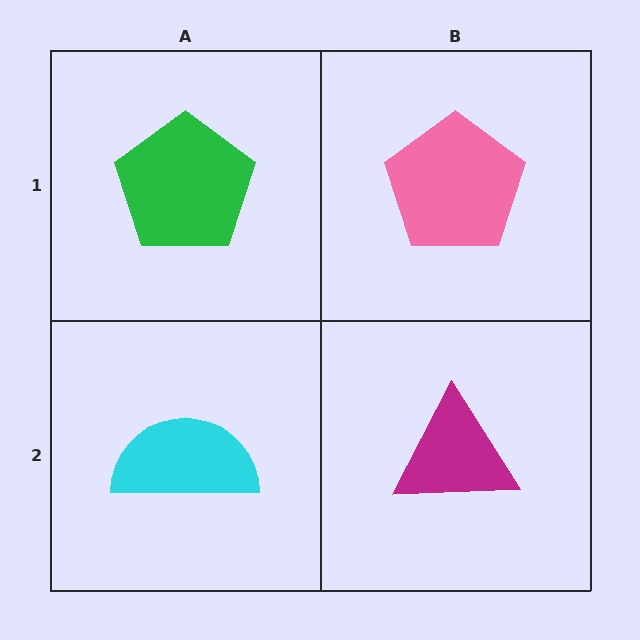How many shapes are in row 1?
2 shapes.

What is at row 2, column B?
A magenta triangle.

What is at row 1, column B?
A pink pentagon.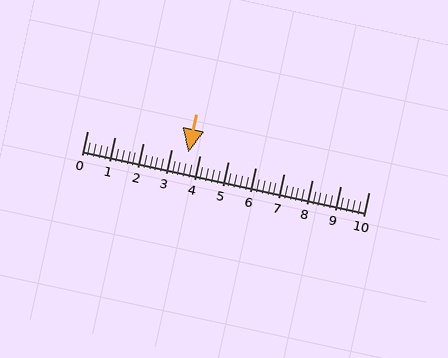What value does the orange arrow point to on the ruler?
The orange arrow points to approximately 3.6.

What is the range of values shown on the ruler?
The ruler shows values from 0 to 10.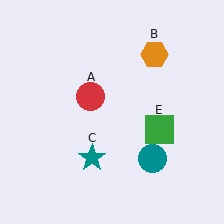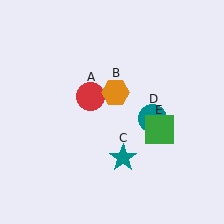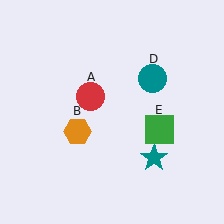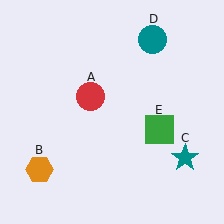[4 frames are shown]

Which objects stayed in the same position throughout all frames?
Red circle (object A) and green square (object E) remained stationary.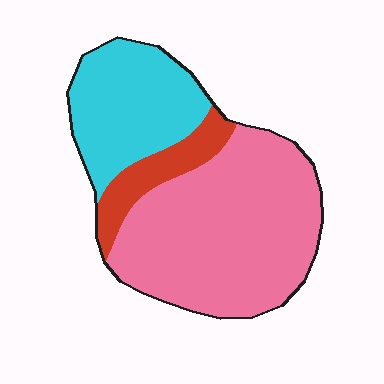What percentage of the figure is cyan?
Cyan covers 29% of the figure.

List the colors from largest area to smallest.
From largest to smallest: pink, cyan, red.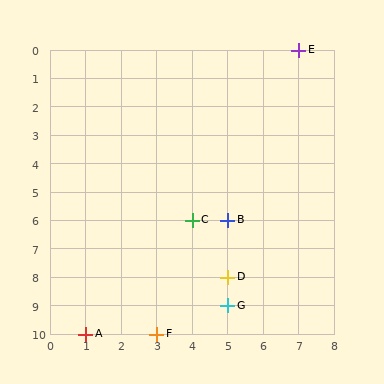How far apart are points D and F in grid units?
Points D and F are 2 columns and 2 rows apart (about 2.8 grid units diagonally).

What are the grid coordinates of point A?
Point A is at grid coordinates (1, 10).